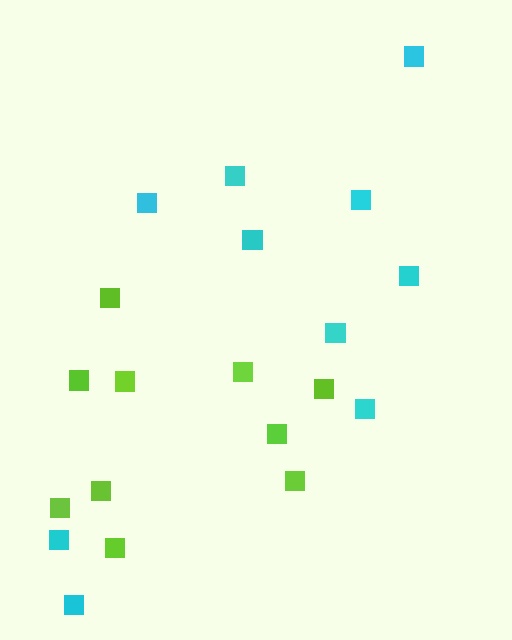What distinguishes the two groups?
There are 2 groups: one group of lime squares (10) and one group of cyan squares (10).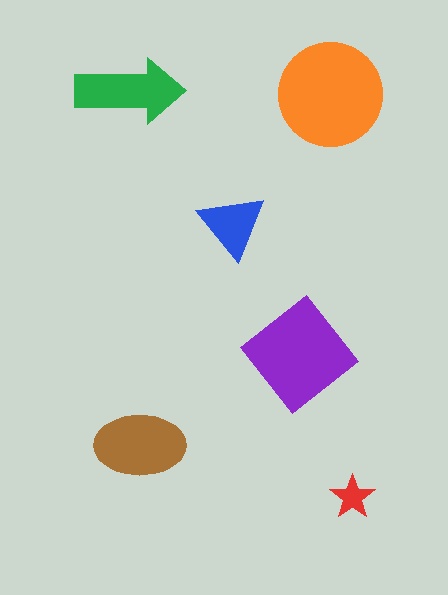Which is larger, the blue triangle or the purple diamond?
The purple diamond.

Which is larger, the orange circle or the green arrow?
The orange circle.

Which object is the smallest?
The red star.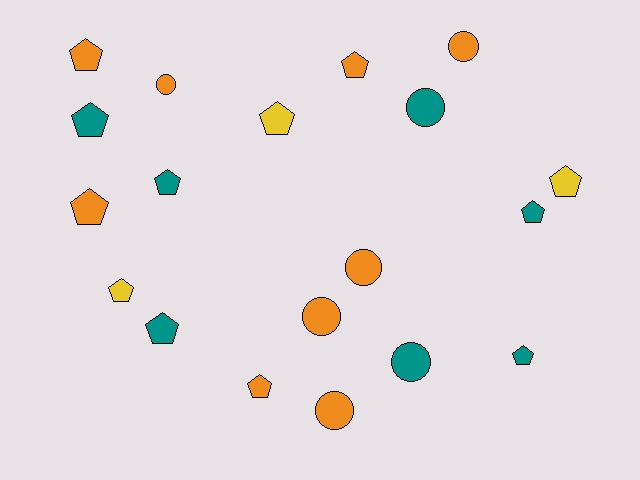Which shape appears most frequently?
Pentagon, with 12 objects.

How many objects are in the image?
There are 19 objects.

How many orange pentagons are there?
There are 4 orange pentagons.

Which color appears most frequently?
Orange, with 9 objects.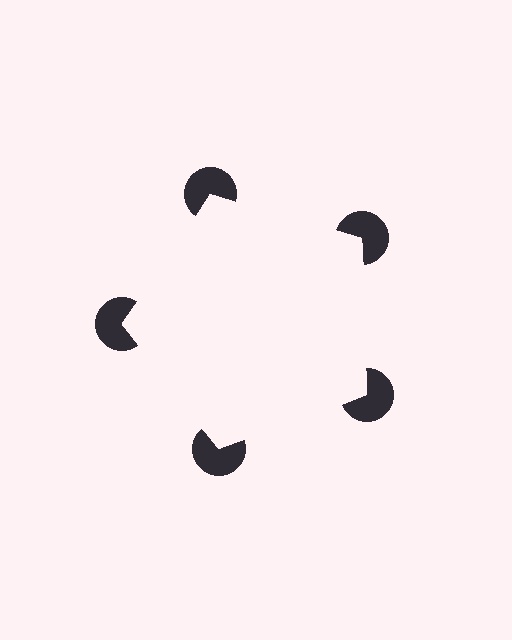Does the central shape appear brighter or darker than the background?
It typically appears slightly brighter than the background, even though no actual brightness change is drawn.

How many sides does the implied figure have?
5 sides.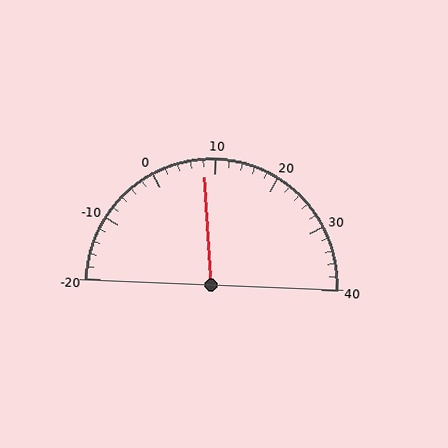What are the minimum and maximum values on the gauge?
The gauge ranges from -20 to 40.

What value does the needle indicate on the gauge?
The needle indicates approximately 8.